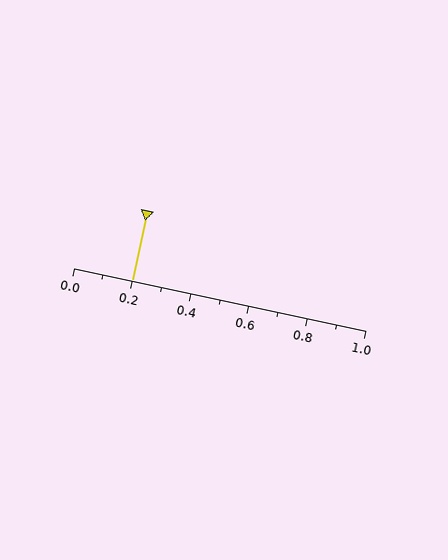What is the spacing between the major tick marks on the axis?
The major ticks are spaced 0.2 apart.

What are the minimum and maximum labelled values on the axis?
The axis runs from 0.0 to 1.0.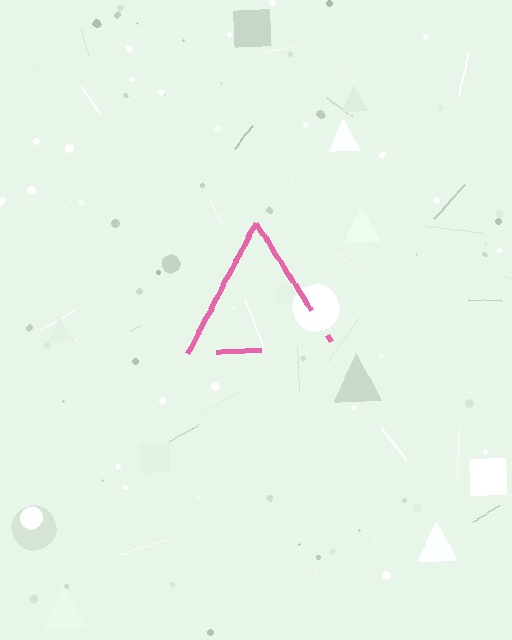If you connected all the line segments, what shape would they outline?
They would outline a triangle.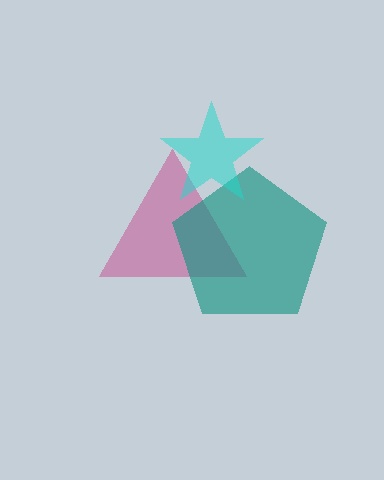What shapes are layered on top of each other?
The layered shapes are: a magenta triangle, a teal pentagon, a cyan star.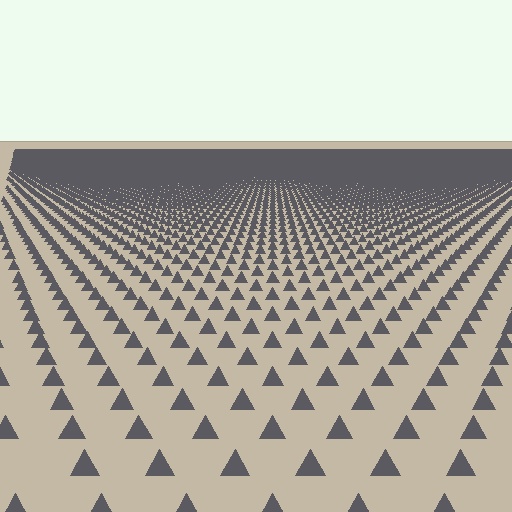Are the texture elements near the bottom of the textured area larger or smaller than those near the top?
Larger. Near the bottom, elements are closer to the viewer and appear at a bigger on-screen size.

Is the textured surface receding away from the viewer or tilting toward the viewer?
The surface is receding away from the viewer. Texture elements get smaller and denser toward the top.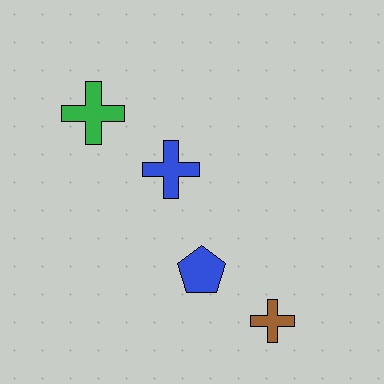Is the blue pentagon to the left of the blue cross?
No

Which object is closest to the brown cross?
The blue pentagon is closest to the brown cross.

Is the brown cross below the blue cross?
Yes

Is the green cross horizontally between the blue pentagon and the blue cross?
No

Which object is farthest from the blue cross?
The brown cross is farthest from the blue cross.